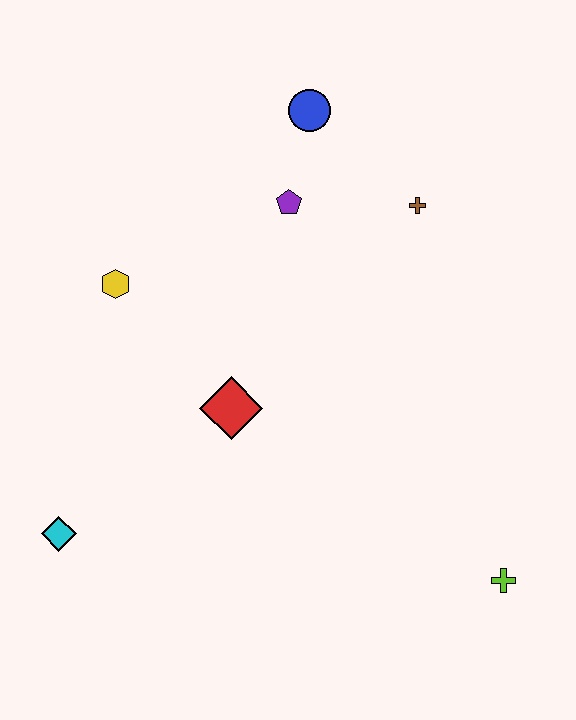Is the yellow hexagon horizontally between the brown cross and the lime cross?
No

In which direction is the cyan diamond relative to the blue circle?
The cyan diamond is below the blue circle.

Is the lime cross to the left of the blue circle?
No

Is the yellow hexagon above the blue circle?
No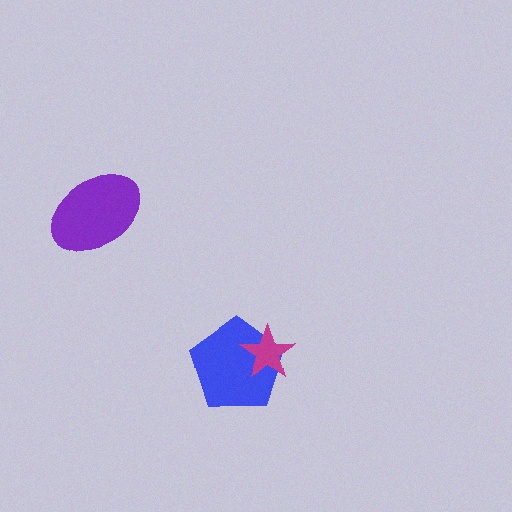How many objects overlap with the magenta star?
1 object overlaps with the magenta star.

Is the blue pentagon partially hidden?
Yes, it is partially covered by another shape.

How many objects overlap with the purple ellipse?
0 objects overlap with the purple ellipse.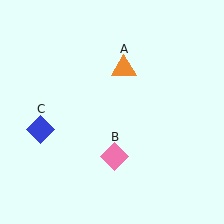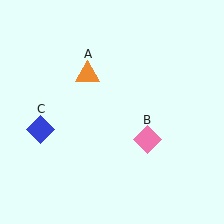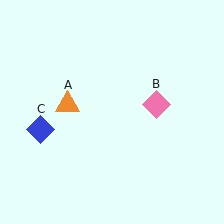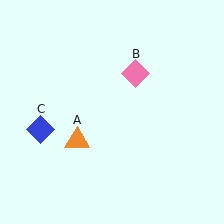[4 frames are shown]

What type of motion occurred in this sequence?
The orange triangle (object A), pink diamond (object B) rotated counterclockwise around the center of the scene.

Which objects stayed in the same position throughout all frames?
Blue diamond (object C) remained stationary.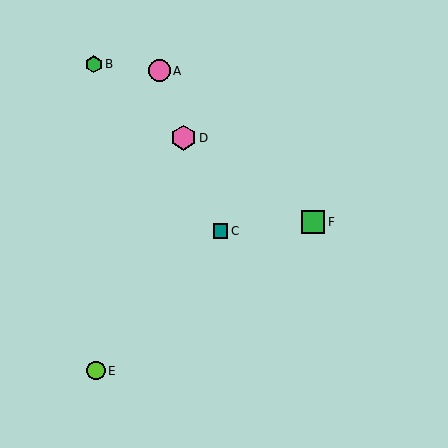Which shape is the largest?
The pink hexagon (labeled D) is the largest.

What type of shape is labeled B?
Shape B is a green hexagon.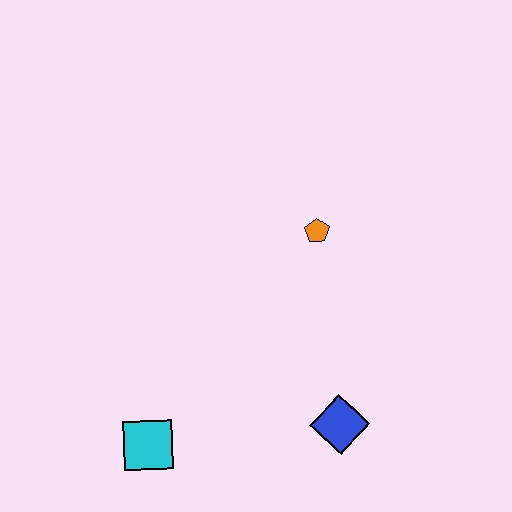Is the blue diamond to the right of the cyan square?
Yes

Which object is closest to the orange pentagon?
The blue diamond is closest to the orange pentagon.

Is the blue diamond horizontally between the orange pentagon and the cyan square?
No